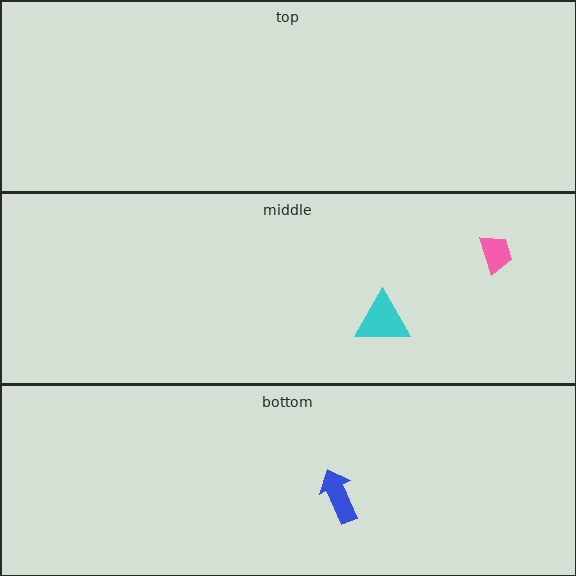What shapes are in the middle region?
The pink trapezoid, the cyan triangle.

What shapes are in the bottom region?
The blue arrow.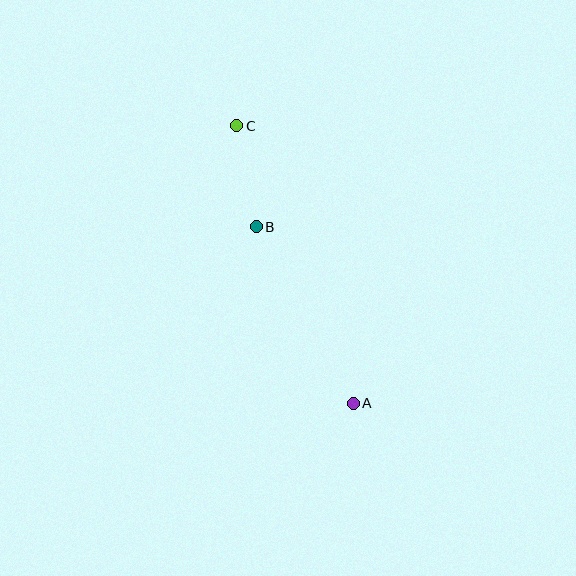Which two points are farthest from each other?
Points A and C are farthest from each other.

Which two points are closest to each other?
Points B and C are closest to each other.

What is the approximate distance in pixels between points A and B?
The distance between A and B is approximately 201 pixels.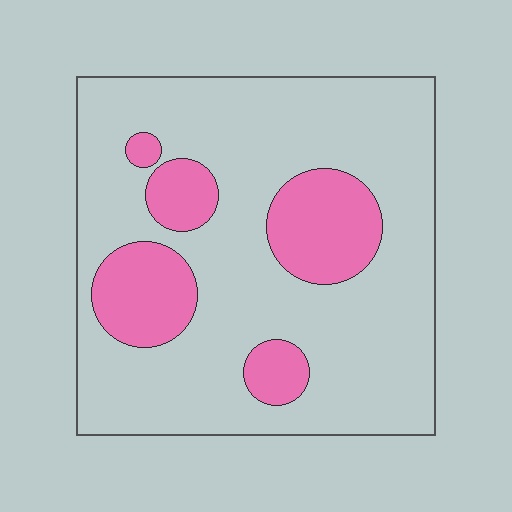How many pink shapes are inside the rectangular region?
5.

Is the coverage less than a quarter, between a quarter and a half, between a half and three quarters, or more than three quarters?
Less than a quarter.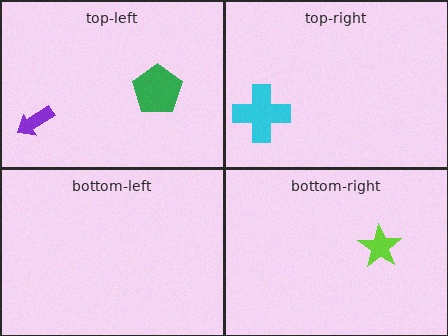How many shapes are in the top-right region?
1.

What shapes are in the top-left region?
The purple arrow, the green pentagon.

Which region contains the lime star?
The bottom-right region.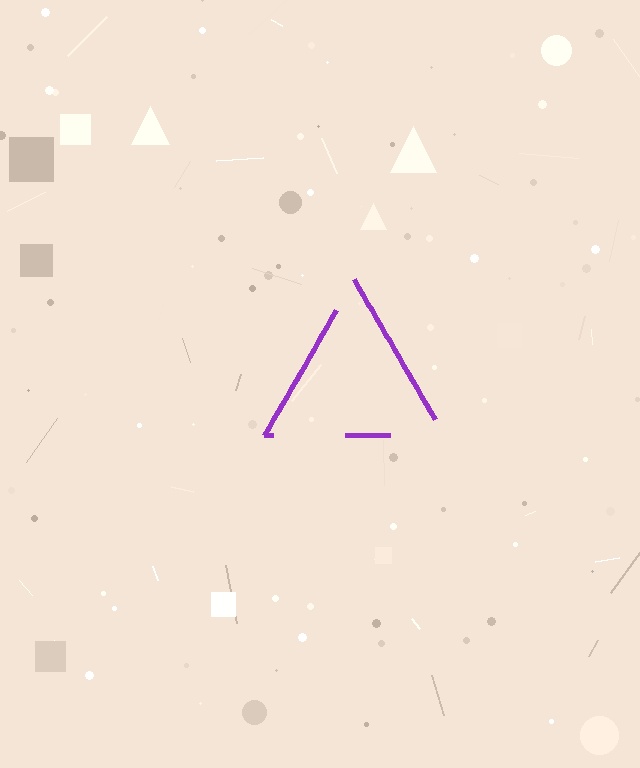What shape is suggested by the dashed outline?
The dashed outline suggests a triangle.